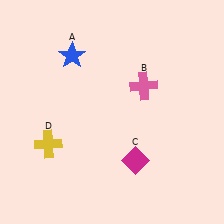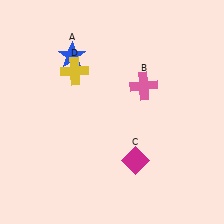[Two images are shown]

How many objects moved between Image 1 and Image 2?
1 object moved between the two images.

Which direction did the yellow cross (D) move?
The yellow cross (D) moved up.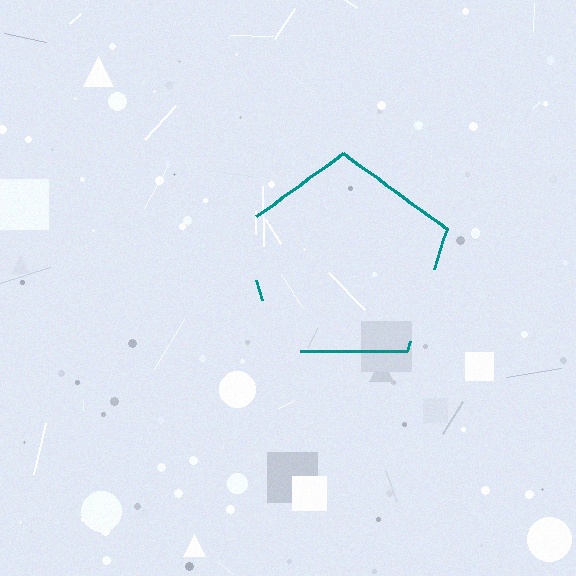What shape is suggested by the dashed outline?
The dashed outline suggests a pentagon.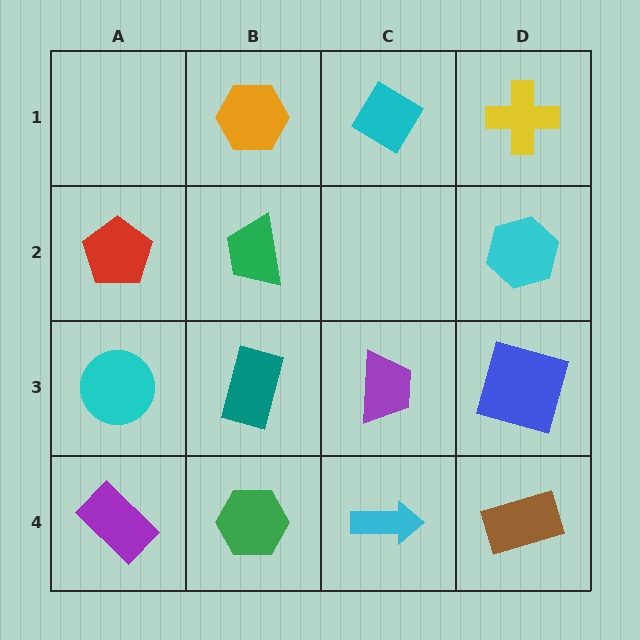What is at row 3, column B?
A teal rectangle.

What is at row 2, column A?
A red pentagon.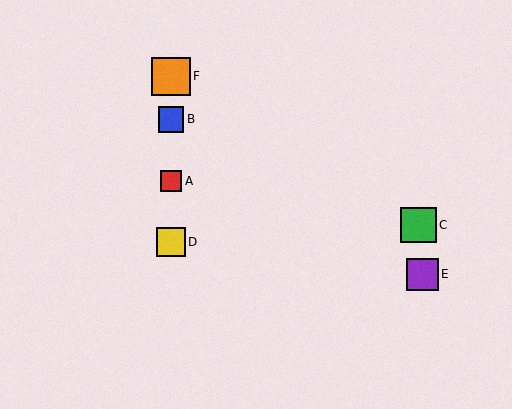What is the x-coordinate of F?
Object F is at x≈171.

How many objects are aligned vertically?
4 objects (A, B, D, F) are aligned vertically.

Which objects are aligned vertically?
Objects A, B, D, F are aligned vertically.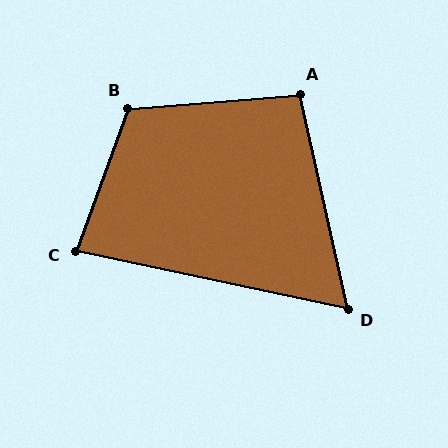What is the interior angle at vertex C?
Approximately 82 degrees (acute).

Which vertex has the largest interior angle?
B, at approximately 114 degrees.